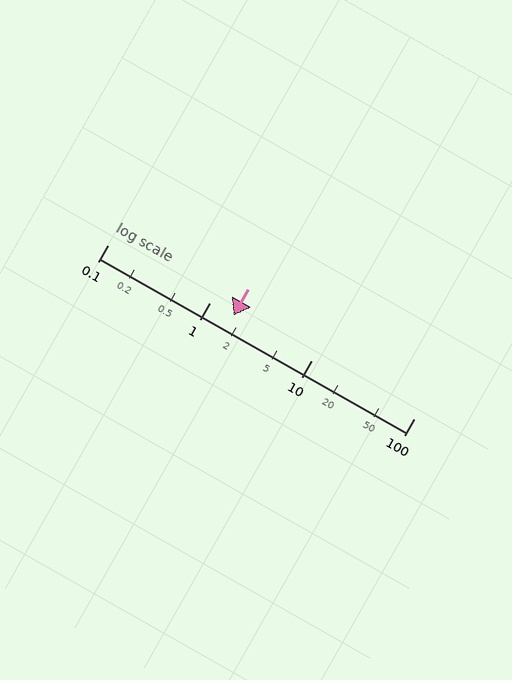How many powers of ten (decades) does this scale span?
The scale spans 3 decades, from 0.1 to 100.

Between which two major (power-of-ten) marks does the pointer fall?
The pointer is between 1 and 10.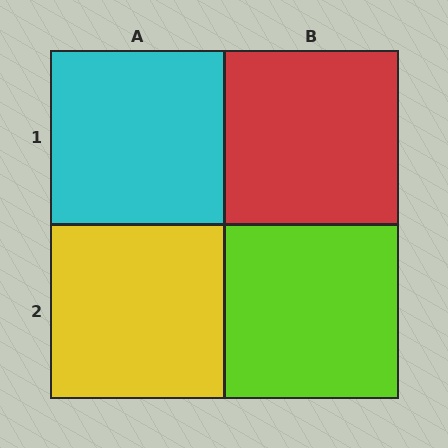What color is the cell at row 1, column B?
Red.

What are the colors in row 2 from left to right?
Yellow, lime.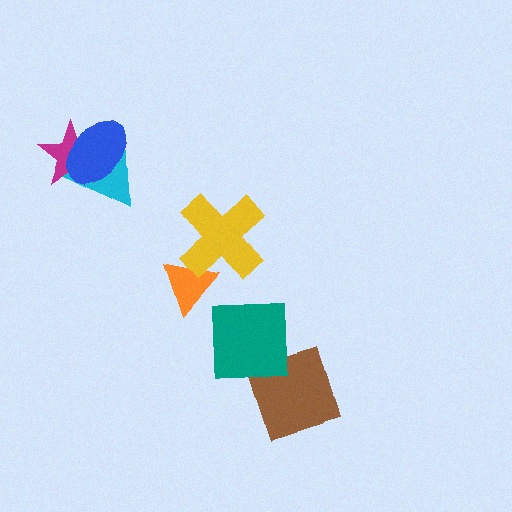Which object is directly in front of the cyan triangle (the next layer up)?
The magenta star is directly in front of the cyan triangle.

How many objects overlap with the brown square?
0 objects overlap with the brown square.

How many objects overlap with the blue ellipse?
2 objects overlap with the blue ellipse.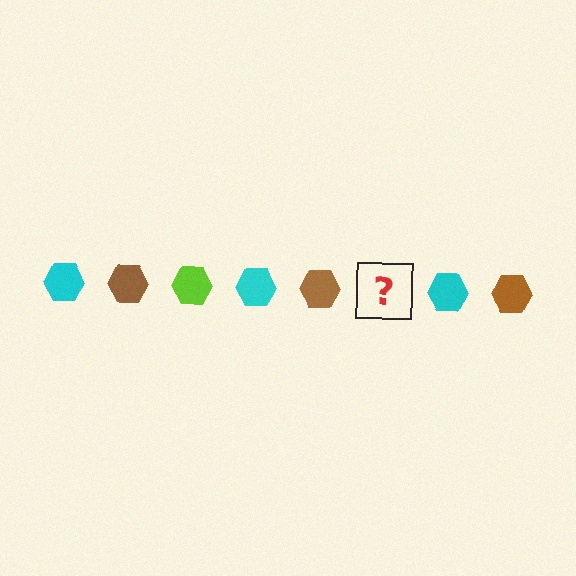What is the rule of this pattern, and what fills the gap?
The rule is that the pattern cycles through cyan, brown, lime hexagons. The gap should be filled with a lime hexagon.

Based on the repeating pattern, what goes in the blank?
The blank should be a lime hexagon.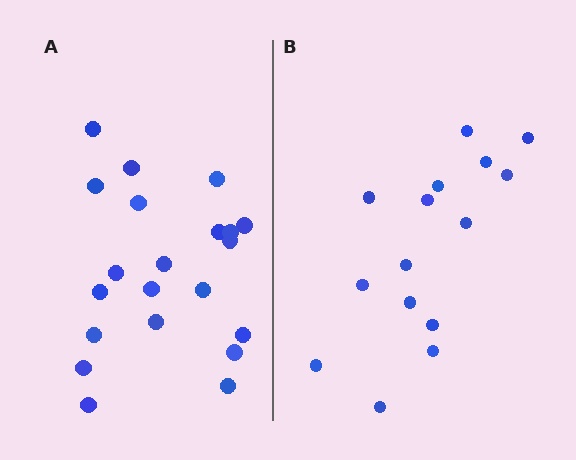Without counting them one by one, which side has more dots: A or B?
Region A (the left region) has more dots.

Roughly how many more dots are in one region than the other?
Region A has about 6 more dots than region B.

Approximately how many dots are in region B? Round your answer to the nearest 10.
About 20 dots. (The exact count is 15, which rounds to 20.)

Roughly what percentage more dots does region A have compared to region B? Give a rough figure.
About 40% more.